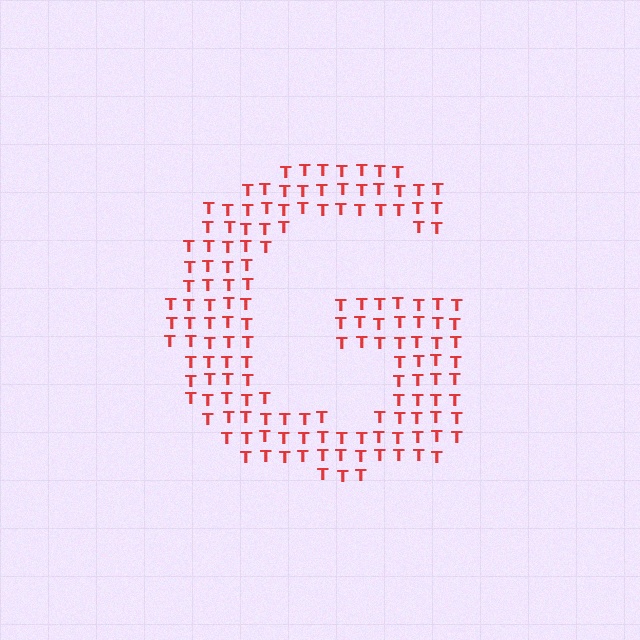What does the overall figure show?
The overall figure shows the letter G.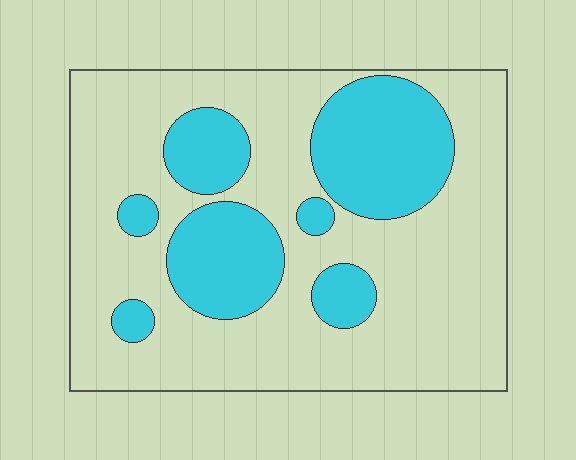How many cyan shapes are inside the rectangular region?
7.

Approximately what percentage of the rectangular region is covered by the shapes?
Approximately 30%.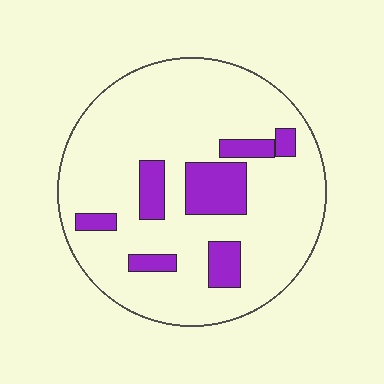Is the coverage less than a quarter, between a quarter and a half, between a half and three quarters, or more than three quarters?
Less than a quarter.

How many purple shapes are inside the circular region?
7.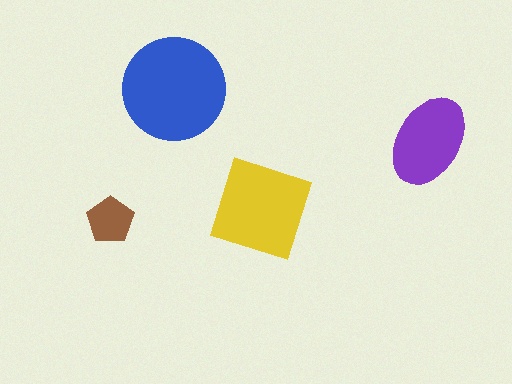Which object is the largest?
The blue circle.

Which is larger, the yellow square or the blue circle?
The blue circle.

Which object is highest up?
The blue circle is topmost.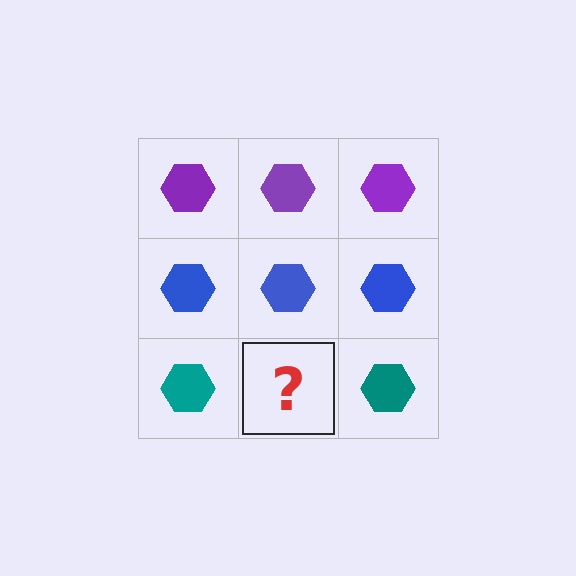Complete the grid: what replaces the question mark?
The question mark should be replaced with a teal hexagon.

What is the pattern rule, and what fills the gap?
The rule is that each row has a consistent color. The gap should be filled with a teal hexagon.